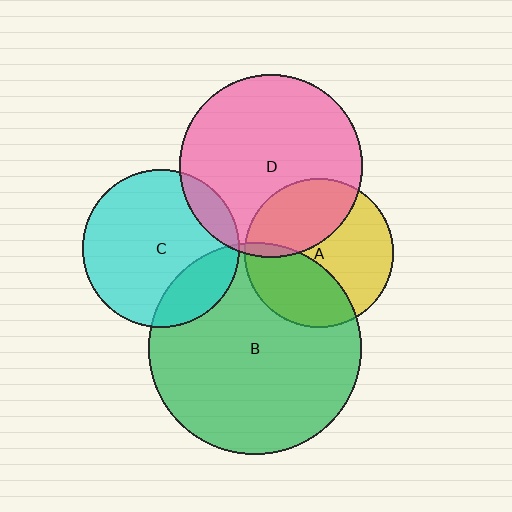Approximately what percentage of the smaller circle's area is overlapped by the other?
Approximately 5%.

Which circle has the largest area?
Circle B (green).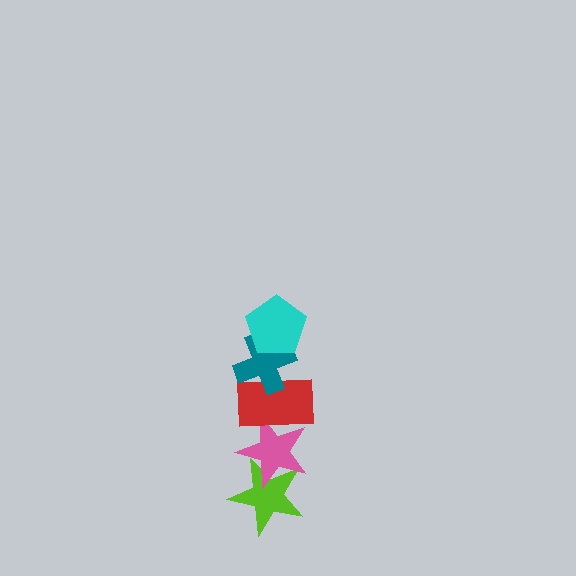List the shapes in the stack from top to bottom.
From top to bottom: the cyan pentagon, the teal cross, the red rectangle, the pink star, the lime star.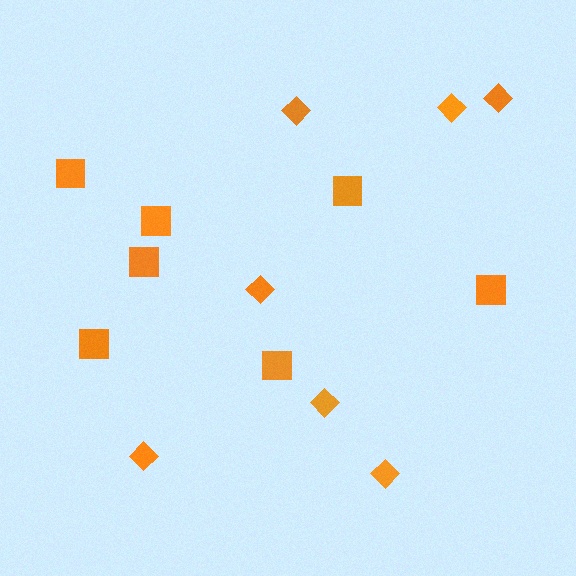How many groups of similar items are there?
There are 2 groups: one group of squares (7) and one group of diamonds (7).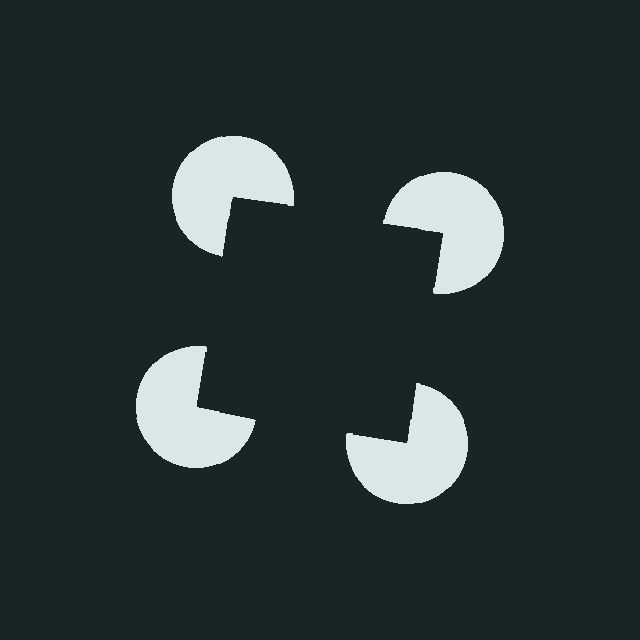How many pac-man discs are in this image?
There are 4 — one at each vertex of the illusory square.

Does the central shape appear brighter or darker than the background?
It typically appears slightly darker than the background, even though no actual brightness change is drawn.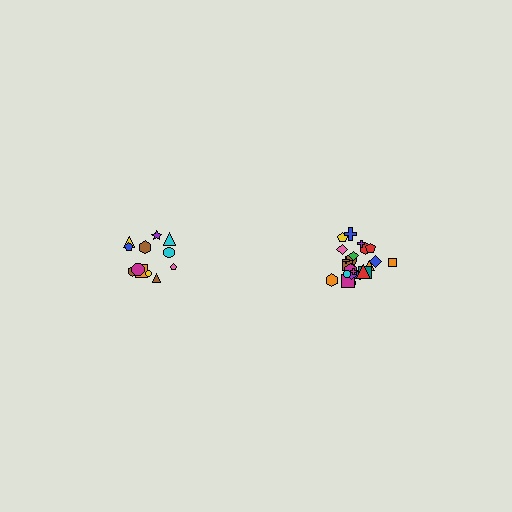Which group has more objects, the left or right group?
The right group.